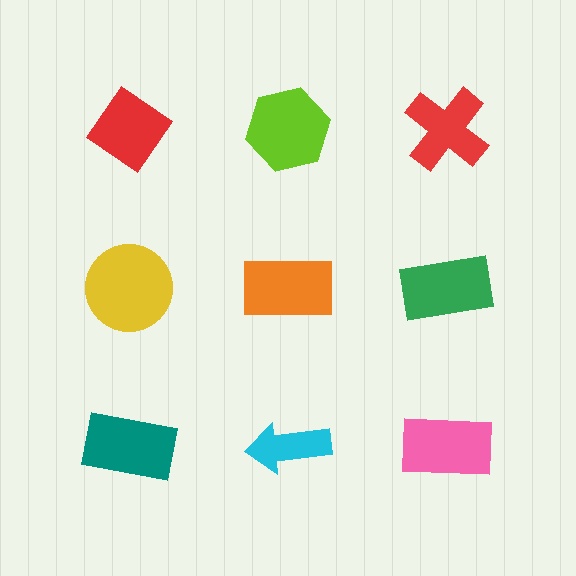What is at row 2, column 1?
A yellow circle.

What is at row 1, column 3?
A red cross.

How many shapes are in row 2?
3 shapes.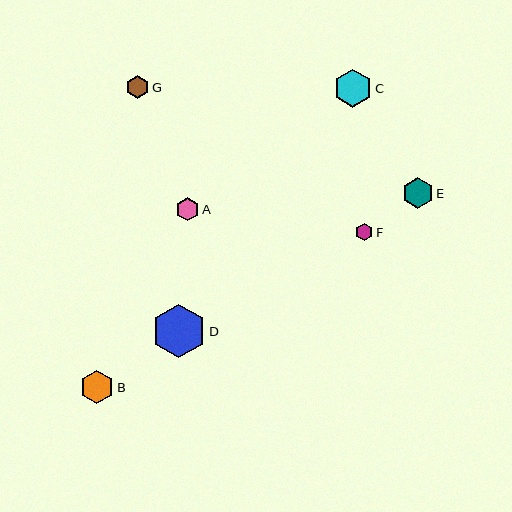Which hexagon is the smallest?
Hexagon F is the smallest with a size of approximately 17 pixels.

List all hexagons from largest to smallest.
From largest to smallest: D, C, B, E, G, A, F.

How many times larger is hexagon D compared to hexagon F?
Hexagon D is approximately 3.1 times the size of hexagon F.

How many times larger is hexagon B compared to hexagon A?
Hexagon B is approximately 1.5 times the size of hexagon A.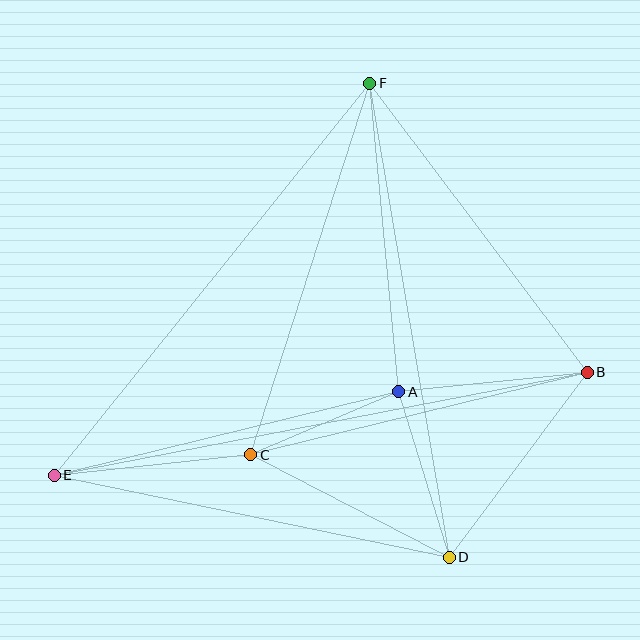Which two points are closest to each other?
Points A and C are closest to each other.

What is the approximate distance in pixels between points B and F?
The distance between B and F is approximately 362 pixels.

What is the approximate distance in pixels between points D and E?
The distance between D and E is approximately 404 pixels.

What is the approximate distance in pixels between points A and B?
The distance between A and B is approximately 190 pixels.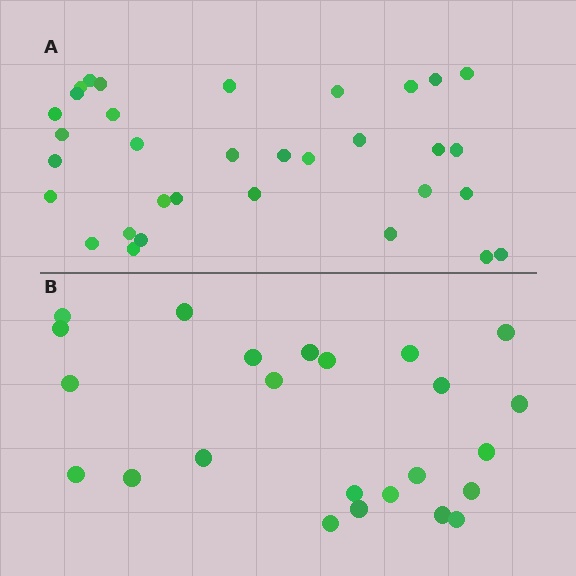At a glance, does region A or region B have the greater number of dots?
Region A (the top region) has more dots.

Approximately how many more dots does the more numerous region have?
Region A has roughly 8 or so more dots than region B.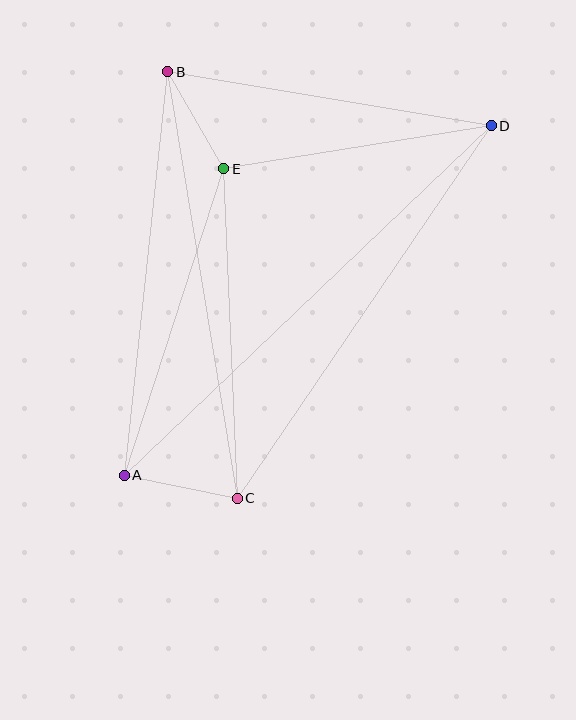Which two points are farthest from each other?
Points A and D are farthest from each other.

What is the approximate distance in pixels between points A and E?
The distance between A and E is approximately 322 pixels.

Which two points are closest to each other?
Points B and E are closest to each other.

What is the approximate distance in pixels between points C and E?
The distance between C and E is approximately 330 pixels.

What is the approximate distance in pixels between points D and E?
The distance between D and E is approximately 271 pixels.